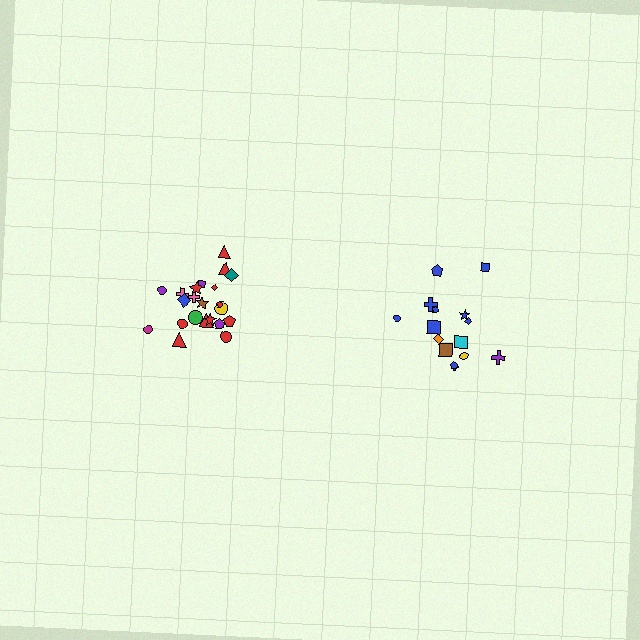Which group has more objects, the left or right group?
The left group.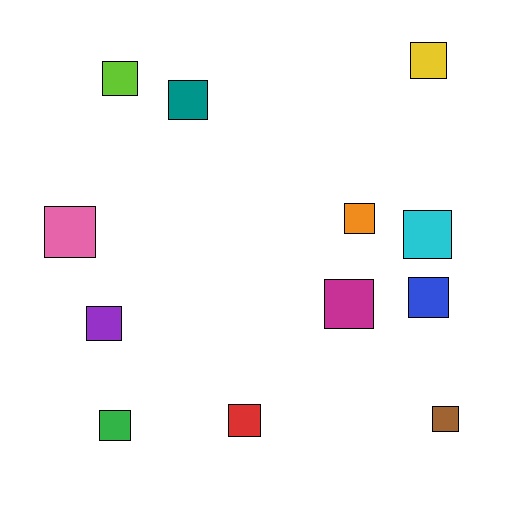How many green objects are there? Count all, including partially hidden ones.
There is 1 green object.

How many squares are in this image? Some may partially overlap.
There are 12 squares.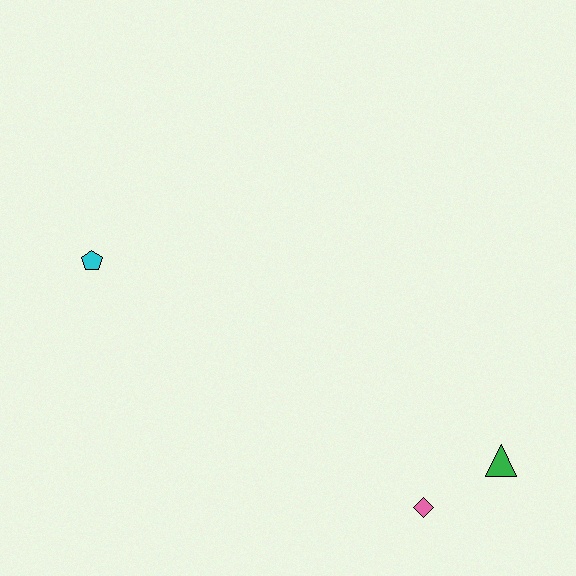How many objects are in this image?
There are 3 objects.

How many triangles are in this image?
There is 1 triangle.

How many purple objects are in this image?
There are no purple objects.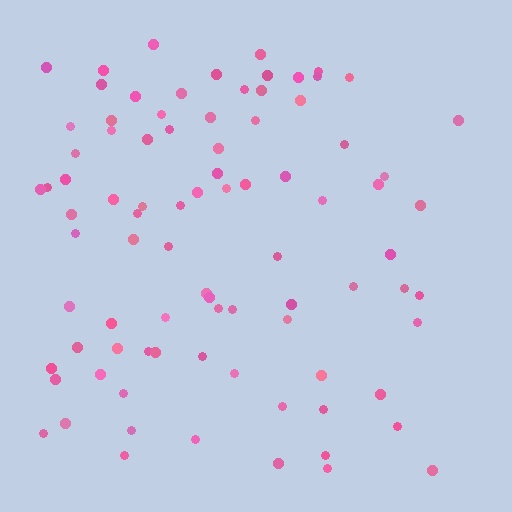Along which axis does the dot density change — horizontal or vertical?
Horizontal.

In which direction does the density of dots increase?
From right to left, with the left side densest.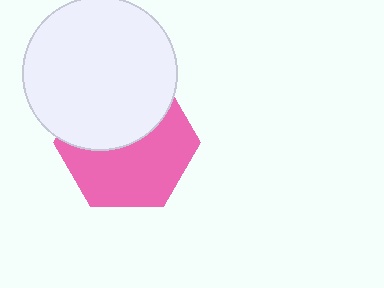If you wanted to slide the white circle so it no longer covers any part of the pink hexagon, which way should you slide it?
Slide it up — that is the most direct way to separate the two shapes.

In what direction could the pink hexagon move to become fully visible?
The pink hexagon could move down. That would shift it out from behind the white circle entirely.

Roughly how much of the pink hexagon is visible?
About half of it is visible (roughly 56%).